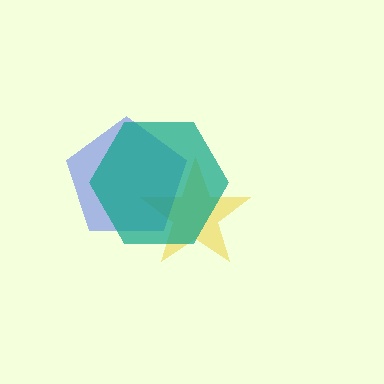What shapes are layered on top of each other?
The layered shapes are: a yellow star, a blue pentagon, a teal hexagon.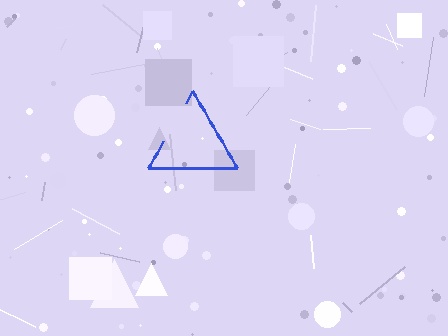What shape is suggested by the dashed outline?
The dashed outline suggests a triangle.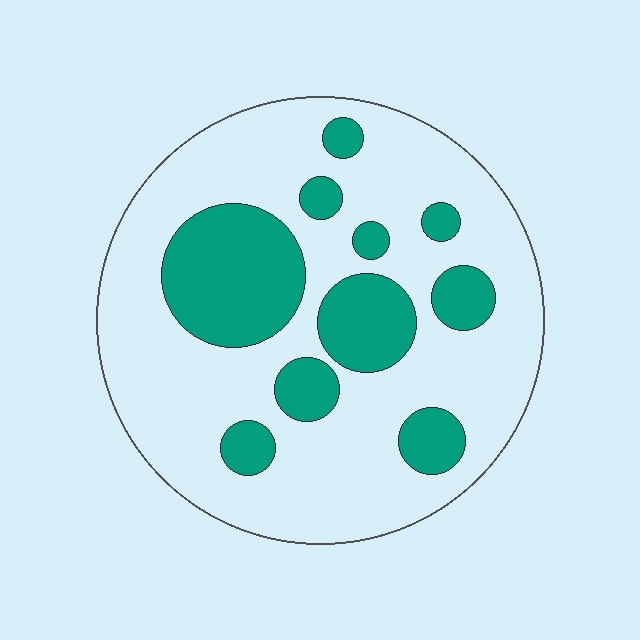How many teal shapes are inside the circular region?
10.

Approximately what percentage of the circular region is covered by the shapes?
Approximately 25%.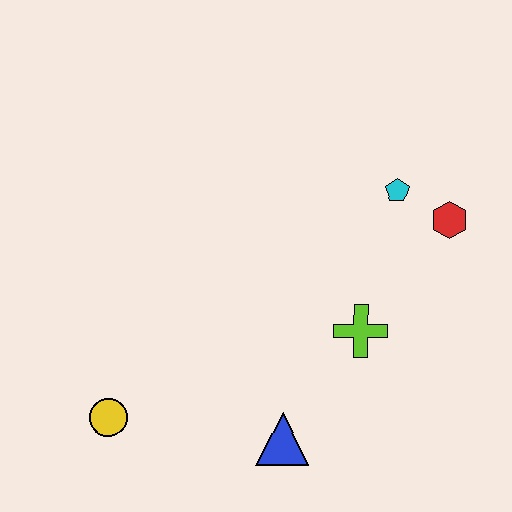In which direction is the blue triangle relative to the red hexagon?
The blue triangle is below the red hexagon.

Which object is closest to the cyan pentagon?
The red hexagon is closest to the cyan pentagon.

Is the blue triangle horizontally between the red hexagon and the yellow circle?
Yes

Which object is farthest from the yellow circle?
The red hexagon is farthest from the yellow circle.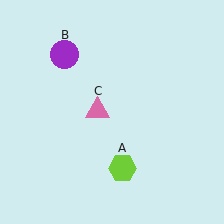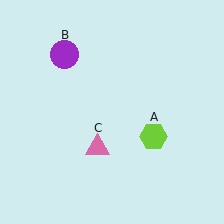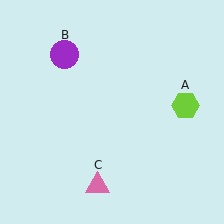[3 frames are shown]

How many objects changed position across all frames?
2 objects changed position: lime hexagon (object A), pink triangle (object C).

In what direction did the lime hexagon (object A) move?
The lime hexagon (object A) moved up and to the right.